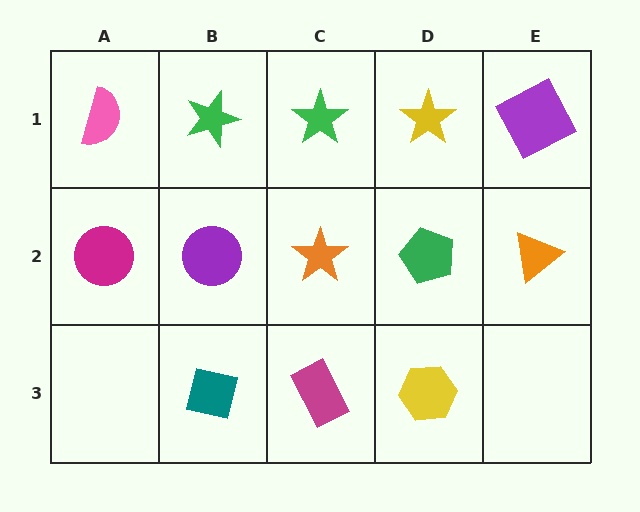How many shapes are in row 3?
3 shapes.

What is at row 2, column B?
A purple circle.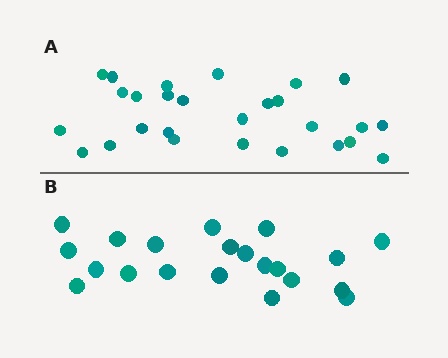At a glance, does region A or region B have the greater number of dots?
Region A (the top region) has more dots.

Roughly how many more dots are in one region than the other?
Region A has about 6 more dots than region B.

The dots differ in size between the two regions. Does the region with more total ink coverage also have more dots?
No. Region B has more total ink coverage because its dots are larger, but region A actually contains more individual dots. Total area can be misleading — the number of items is what matters here.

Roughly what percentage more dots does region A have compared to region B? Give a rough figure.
About 30% more.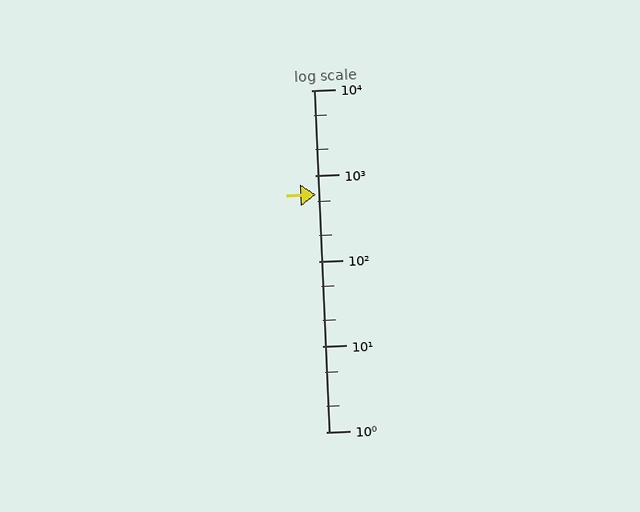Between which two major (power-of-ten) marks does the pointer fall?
The pointer is between 100 and 1000.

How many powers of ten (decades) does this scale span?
The scale spans 4 decades, from 1 to 10000.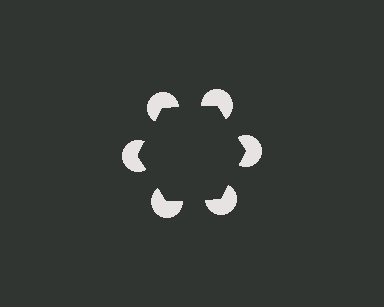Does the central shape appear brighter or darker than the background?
It typically appears slightly darker than the background, even though no actual brightness change is drawn.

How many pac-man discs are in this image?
There are 6 — one at each vertex of the illusory hexagon.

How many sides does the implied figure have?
6 sides.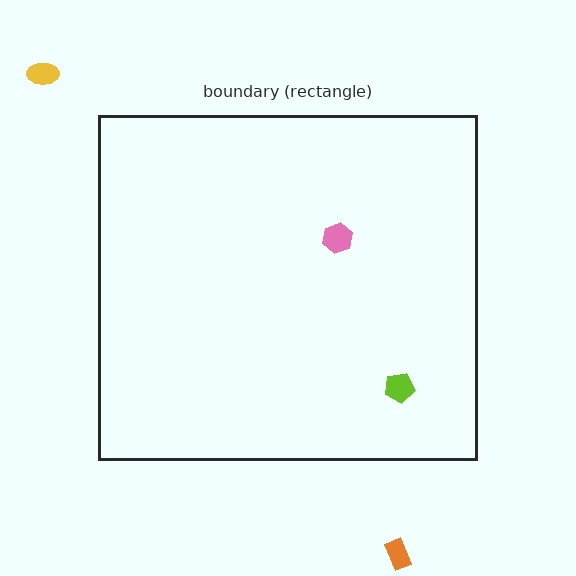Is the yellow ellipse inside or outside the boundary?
Outside.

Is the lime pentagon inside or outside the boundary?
Inside.